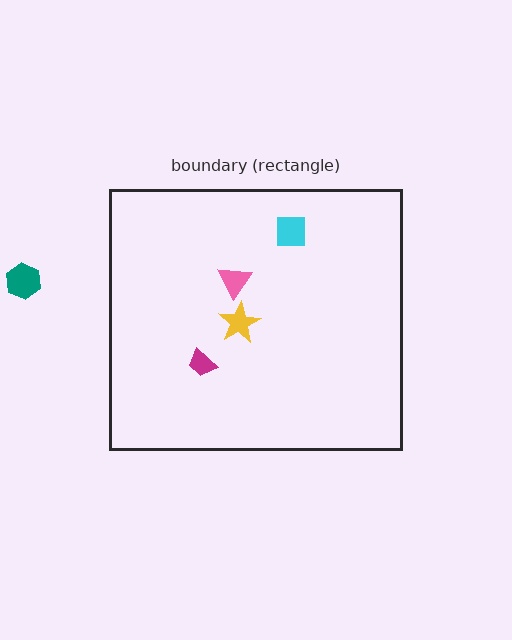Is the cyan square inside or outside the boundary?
Inside.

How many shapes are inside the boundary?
4 inside, 1 outside.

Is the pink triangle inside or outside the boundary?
Inside.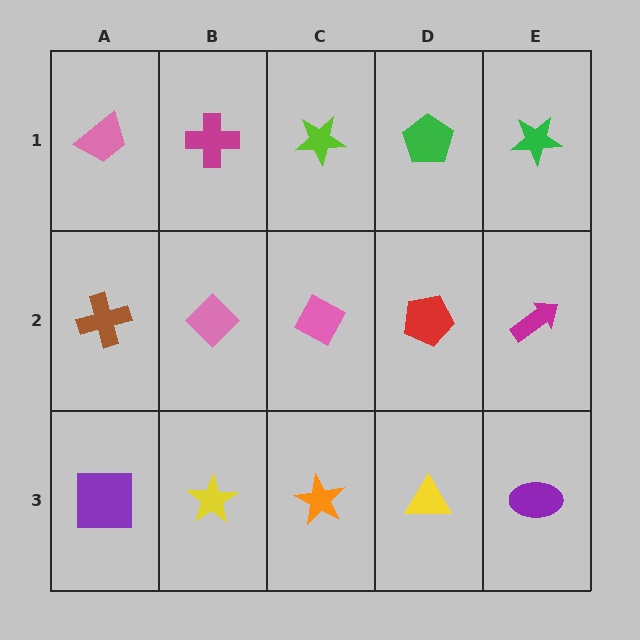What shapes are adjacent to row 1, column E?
A magenta arrow (row 2, column E), a green pentagon (row 1, column D).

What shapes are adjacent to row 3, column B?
A pink diamond (row 2, column B), a purple square (row 3, column A), an orange star (row 3, column C).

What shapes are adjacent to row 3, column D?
A red pentagon (row 2, column D), an orange star (row 3, column C), a purple ellipse (row 3, column E).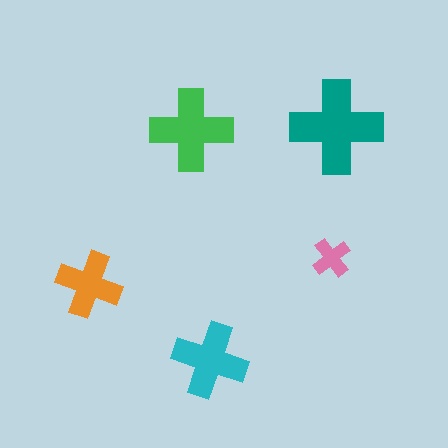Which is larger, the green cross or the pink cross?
The green one.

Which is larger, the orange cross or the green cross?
The green one.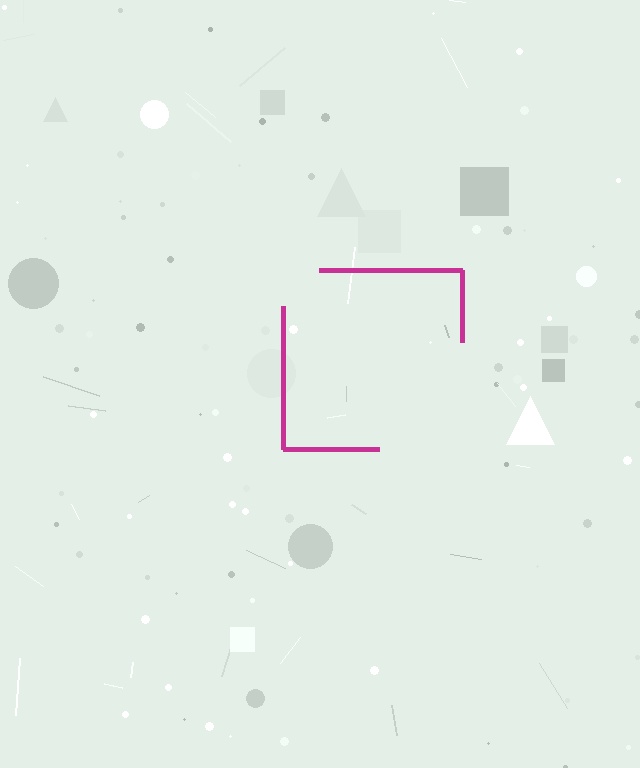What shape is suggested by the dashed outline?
The dashed outline suggests a square.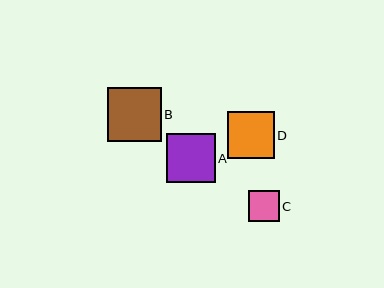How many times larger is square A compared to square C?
Square A is approximately 1.6 times the size of square C.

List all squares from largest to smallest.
From largest to smallest: B, A, D, C.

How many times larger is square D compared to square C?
Square D is approximately 1.5 times the size of square C.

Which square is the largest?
Square B is the largest with a size of approximately 54 pixels.